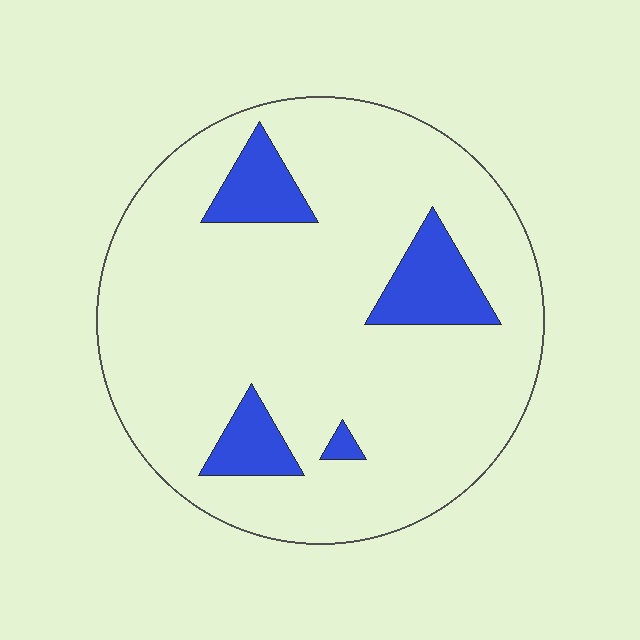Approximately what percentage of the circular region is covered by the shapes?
Approximately 15%.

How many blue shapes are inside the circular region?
4.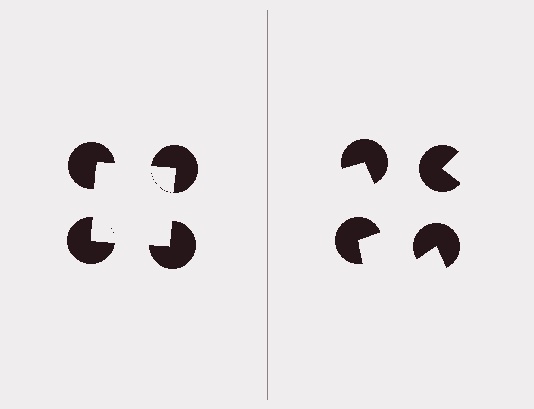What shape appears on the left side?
An illusory square.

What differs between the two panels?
The pac-man discs are positioned identically on both sides; only the wedge orientations differ. On the left they align to a square; on the right they are misaligned.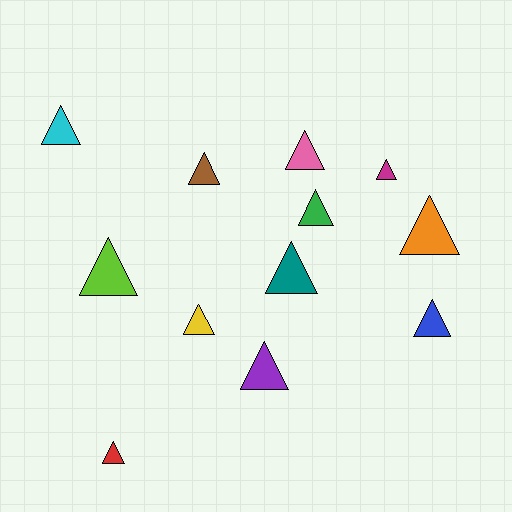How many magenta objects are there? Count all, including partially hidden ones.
There is 1 magenta object.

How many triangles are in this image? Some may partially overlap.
There are 12 triangles.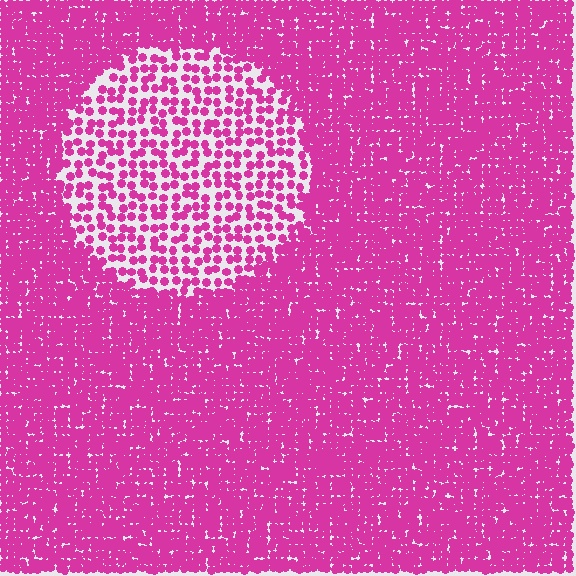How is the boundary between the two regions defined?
The boundary is defined by a change in element density (approximately 2.4x ratio). All elements are the same color, size, and shape.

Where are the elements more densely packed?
The elements are more densely packed outside the circle boundary.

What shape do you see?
I see a circle.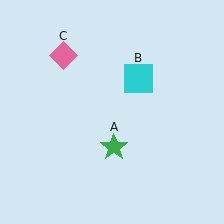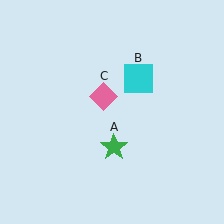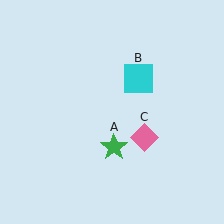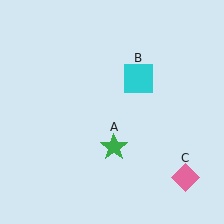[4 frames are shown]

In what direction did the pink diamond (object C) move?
The pink diamond (object C) moved down and to the right.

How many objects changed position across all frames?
1 object changed position: pink diamond (object C).